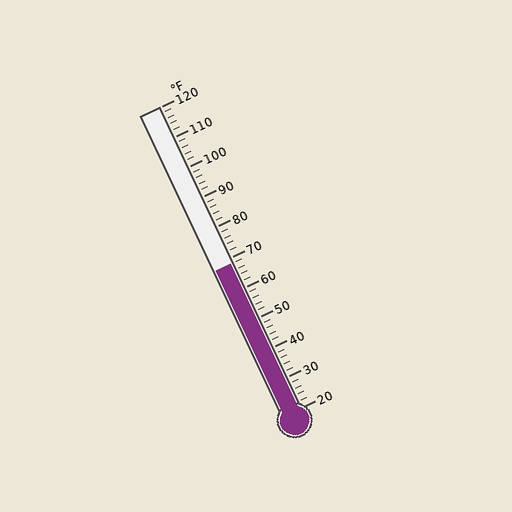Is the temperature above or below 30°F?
The temperature is above 30°F.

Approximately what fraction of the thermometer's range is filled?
The thermometer is filled to approximately 50% of its range.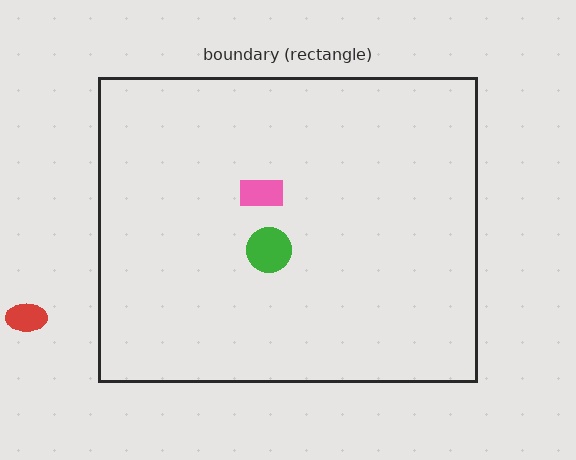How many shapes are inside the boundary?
2 inside, 1 outside.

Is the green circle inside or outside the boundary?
Inside.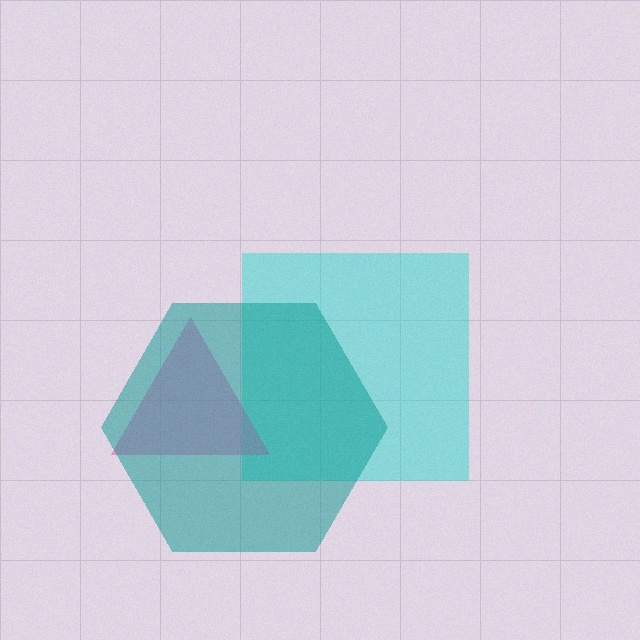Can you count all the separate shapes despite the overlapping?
Yes, there are 3 separate shapes.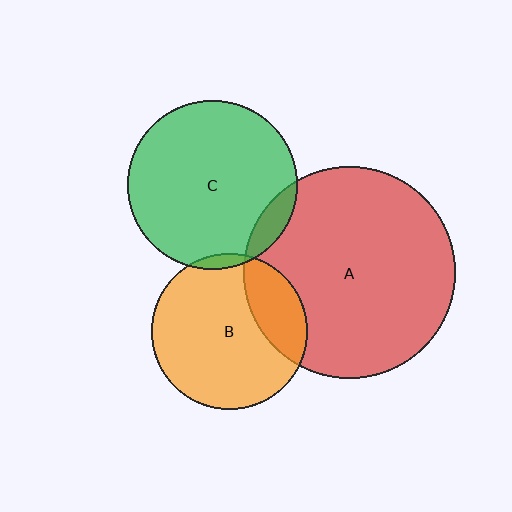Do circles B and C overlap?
Yes.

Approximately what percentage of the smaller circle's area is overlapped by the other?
Approximately 5%.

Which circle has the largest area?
Circle A (red).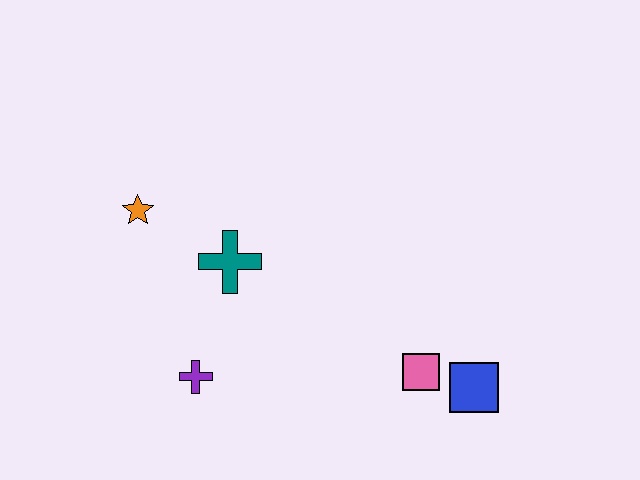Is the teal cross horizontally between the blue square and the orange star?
Yes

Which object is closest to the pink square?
The blue square is closest to the pink square.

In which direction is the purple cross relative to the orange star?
The purple cross is below the orange star.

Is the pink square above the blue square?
Yes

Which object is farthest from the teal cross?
The blue square is farthest from the teal cross.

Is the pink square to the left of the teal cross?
No